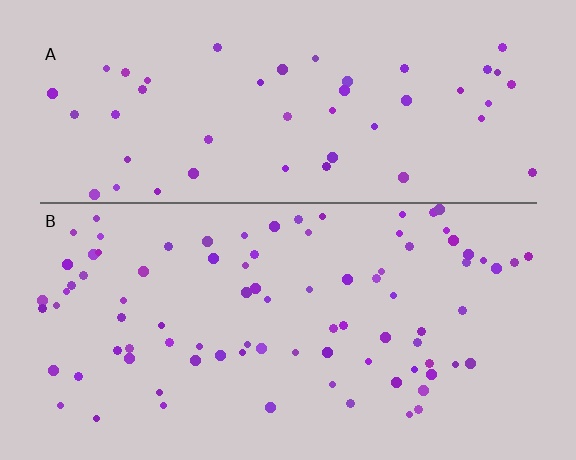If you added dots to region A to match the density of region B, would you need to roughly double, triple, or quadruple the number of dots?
Approximately double.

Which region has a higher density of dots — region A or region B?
B (the bottom).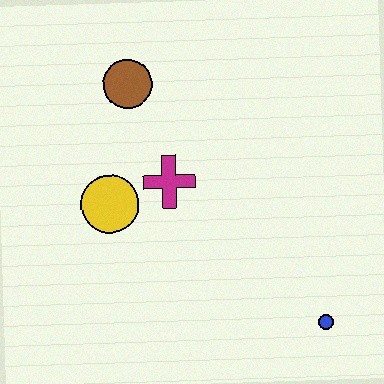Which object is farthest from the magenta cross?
The blue circle is farthest from the magenta cross.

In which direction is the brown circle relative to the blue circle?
The brown circle is above the blue circle.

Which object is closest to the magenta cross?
The yellow circle is closest to the magenta cross.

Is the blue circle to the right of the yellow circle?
Yes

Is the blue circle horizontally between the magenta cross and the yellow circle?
No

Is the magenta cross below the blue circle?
No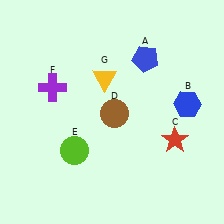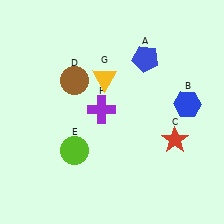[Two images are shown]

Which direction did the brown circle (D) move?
The brown circle (D) moved left.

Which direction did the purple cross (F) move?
The purple cross (F) moved right.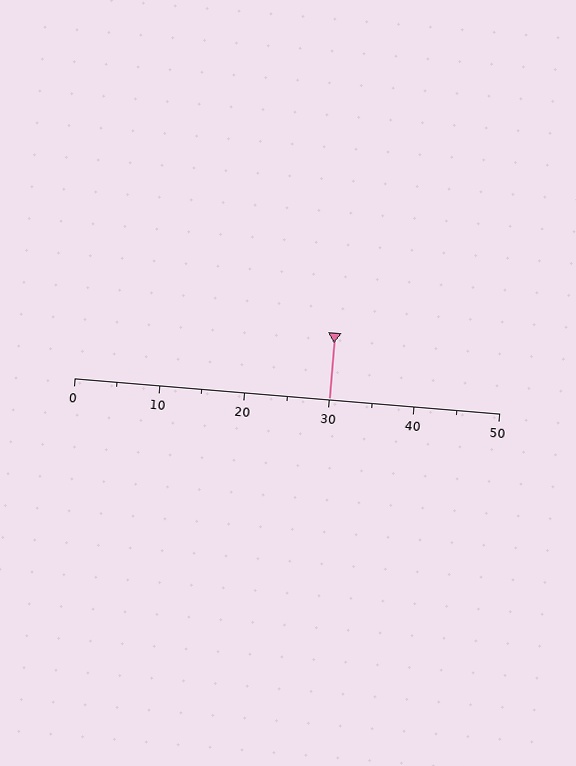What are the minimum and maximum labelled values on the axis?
The axis runs from 0 to 50.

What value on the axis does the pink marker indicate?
The marker indicates approximately 30.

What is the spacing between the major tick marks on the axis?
The major ticks are spaced 10 apart.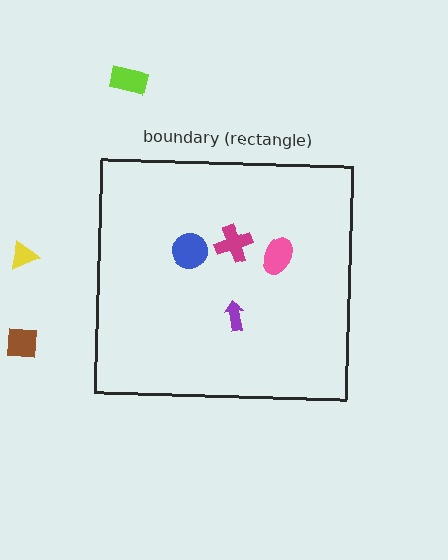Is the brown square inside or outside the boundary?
Outside.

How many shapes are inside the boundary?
4 inside, 3 outside.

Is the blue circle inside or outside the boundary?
Inside.